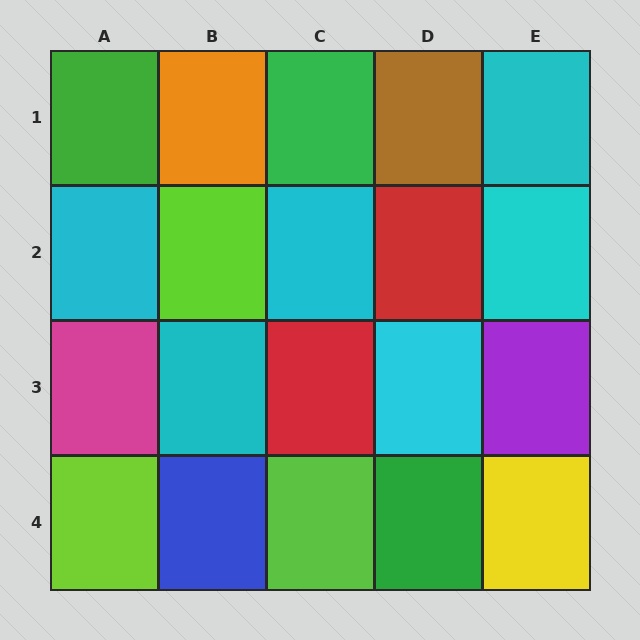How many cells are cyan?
6 cells are cyan.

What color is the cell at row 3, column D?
Cyan.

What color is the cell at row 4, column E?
Yellow.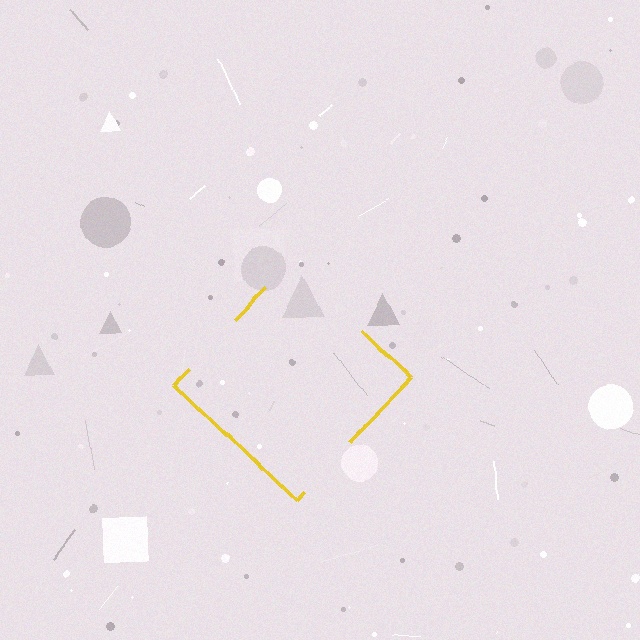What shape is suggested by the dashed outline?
The dashed outline suggests a diamond.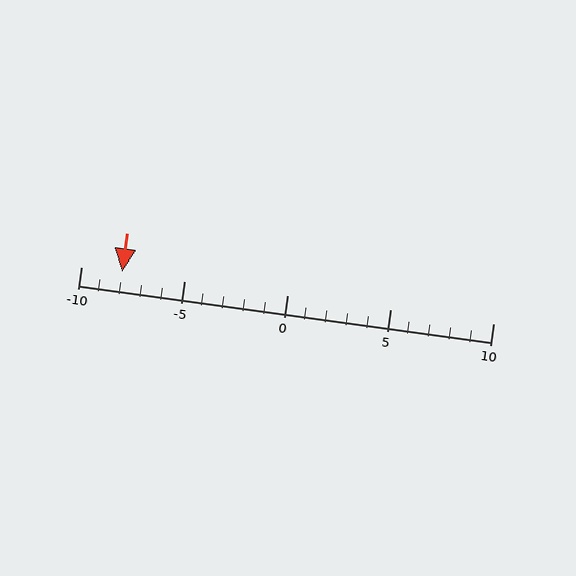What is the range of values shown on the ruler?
The ruler shows values from -10 to 10.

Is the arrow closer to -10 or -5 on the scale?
The arrow is closer to -10.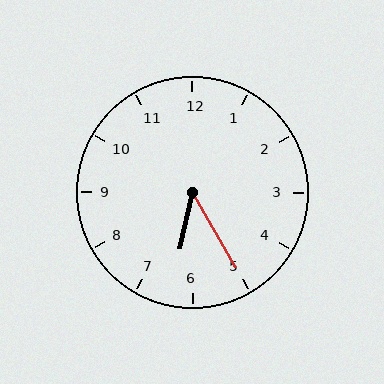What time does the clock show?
6:25.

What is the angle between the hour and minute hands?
Approximately 42 degrees.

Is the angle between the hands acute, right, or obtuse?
It is acute.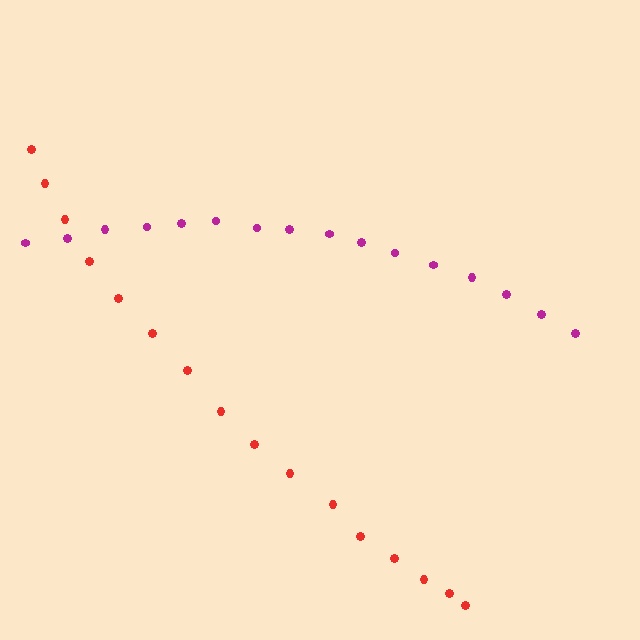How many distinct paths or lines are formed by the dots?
There are 2 distinct paths.